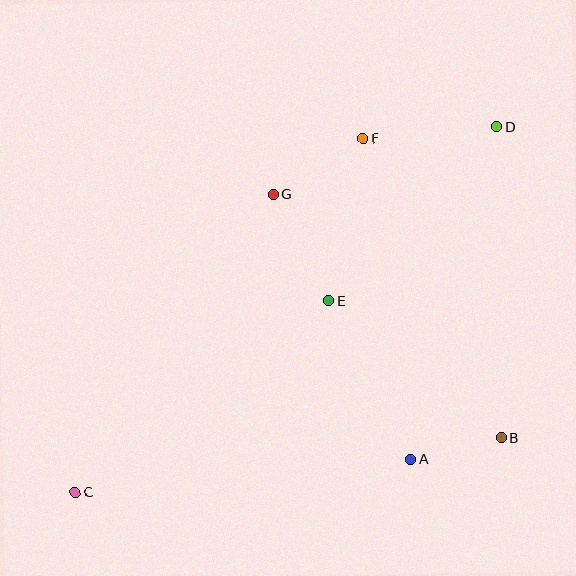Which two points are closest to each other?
Points A and B are closest to each other.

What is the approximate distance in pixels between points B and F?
The distance between B and F is approximately 330 pixels.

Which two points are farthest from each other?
Points C and D are farthest from each other.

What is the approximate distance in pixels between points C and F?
The distance between C and F is approximately 456 pixels.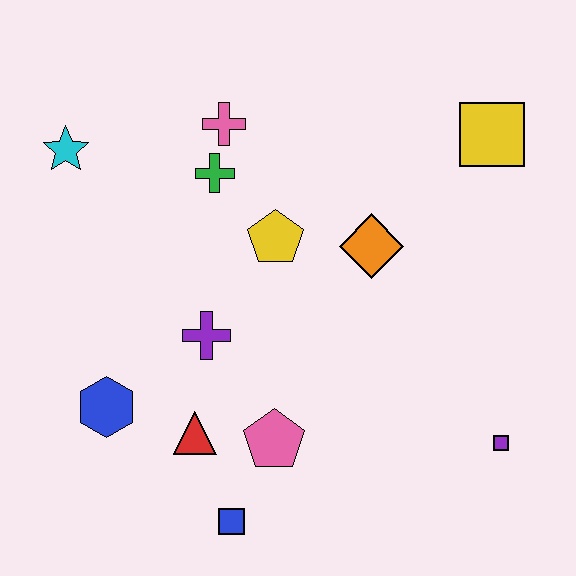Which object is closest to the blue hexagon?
The red triangle is closest to the blue hexagon.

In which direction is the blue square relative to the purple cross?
The blue square is below the purple cross.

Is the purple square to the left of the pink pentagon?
No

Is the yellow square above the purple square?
Yes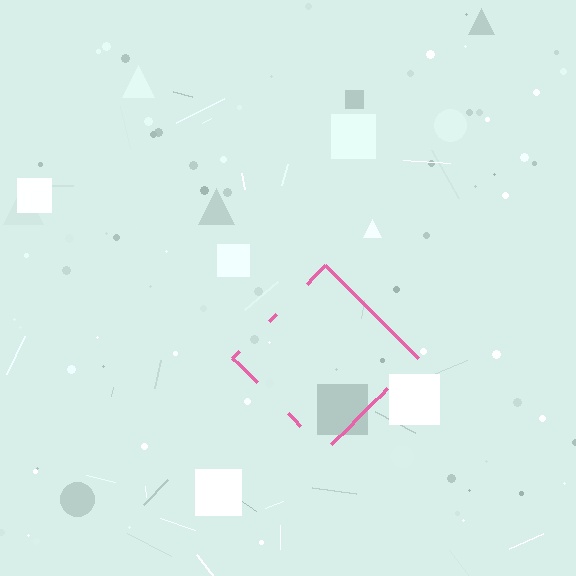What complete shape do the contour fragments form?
The contour fragments form a diamond.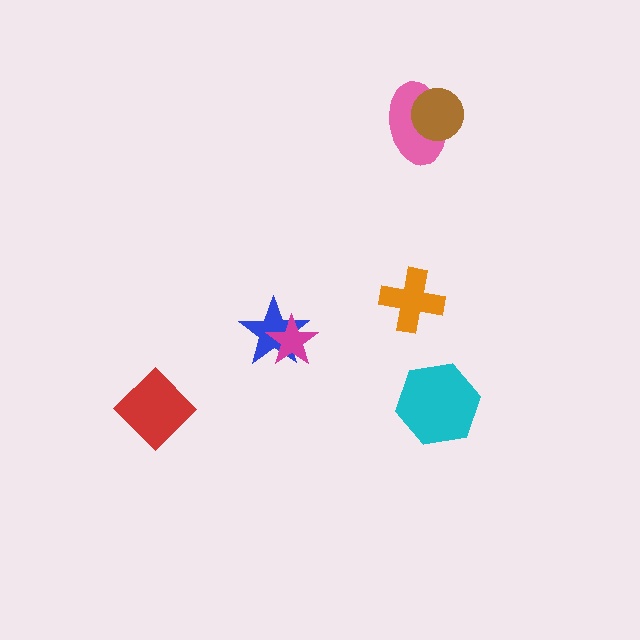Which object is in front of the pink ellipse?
The brown circle is in front of the pink ellipse.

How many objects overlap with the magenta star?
1 object overlaps with the magenta star.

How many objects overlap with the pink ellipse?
1 object overlaps with the pink ellipse.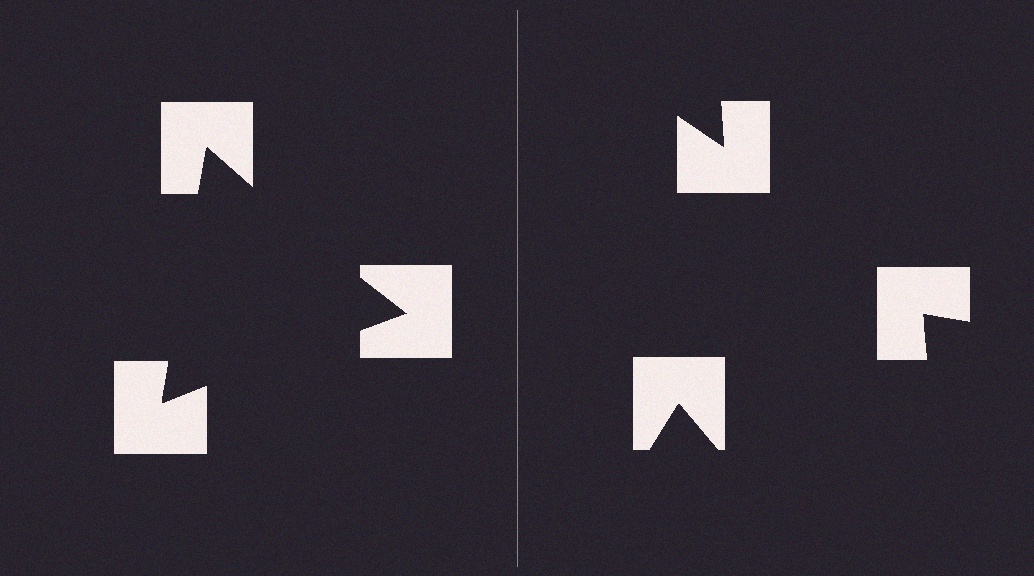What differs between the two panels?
The notched squares are positioned identically on both sides; only the wedge orientations differ. On the left they align to a triangle; on the right they are misaligned.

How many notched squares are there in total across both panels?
6 — 3 on each side.